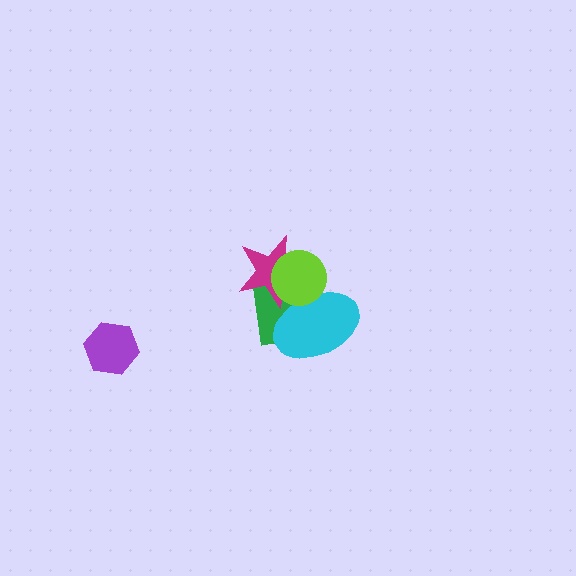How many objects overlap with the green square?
3 objects overlap with the green square.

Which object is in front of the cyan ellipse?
The lime circle is in front of the cyan ellipse.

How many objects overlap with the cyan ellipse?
3 objects overlap with the cyan ellipse.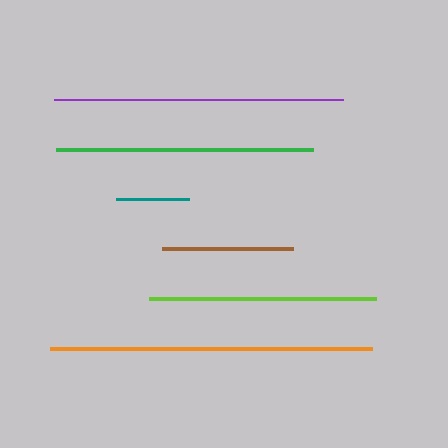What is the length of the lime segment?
The lime segment is approximately 227 pixels long.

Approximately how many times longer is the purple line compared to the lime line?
The purple line is approximately 1.3 times the length of the lime line.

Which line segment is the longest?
The orange line is the longest at approximately 323 pixels.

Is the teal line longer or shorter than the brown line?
The brown line is longer than the teal line.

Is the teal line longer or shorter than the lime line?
The lime line is longer than the teal line.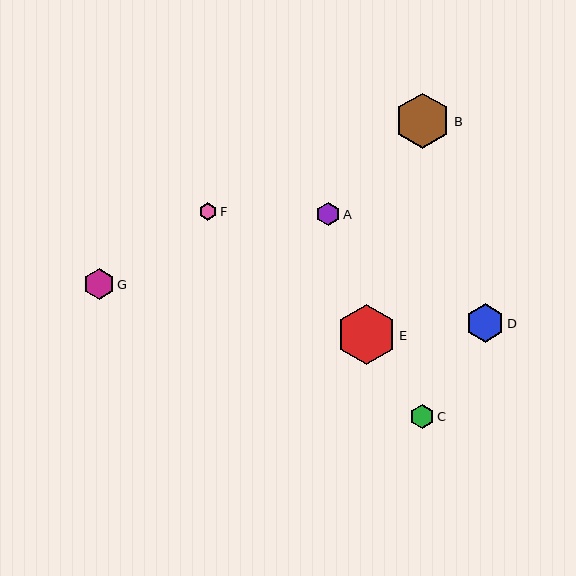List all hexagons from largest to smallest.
From largest to smallest: E, B, D, G, C, A, F.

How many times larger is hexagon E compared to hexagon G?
Hexagon E is approximately 2.0 times the size of hexagon G.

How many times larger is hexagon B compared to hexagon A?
Hexagon B is approximately 2.4 times the size of hexagon A.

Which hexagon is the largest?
Hexagon E is the largest with a size of approximately 60 pixels.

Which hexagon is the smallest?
Hexagon F is the smallest with a size of approximately 18 pixels.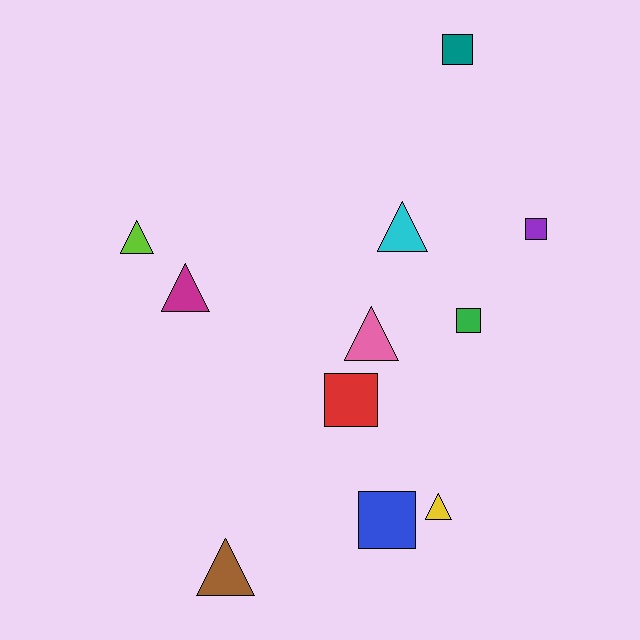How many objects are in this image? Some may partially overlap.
There are 11 objects.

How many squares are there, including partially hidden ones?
There are 5 squares.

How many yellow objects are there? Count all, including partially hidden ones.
There is 1 yellow object.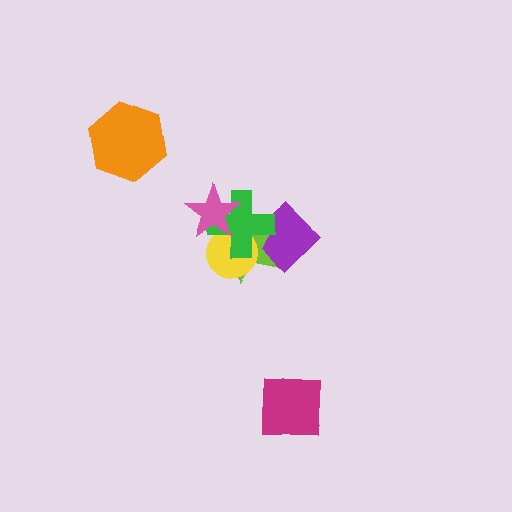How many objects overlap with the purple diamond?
2 objects overlap with the purple diamond.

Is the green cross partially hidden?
Yes, it is partially covered by another shape.